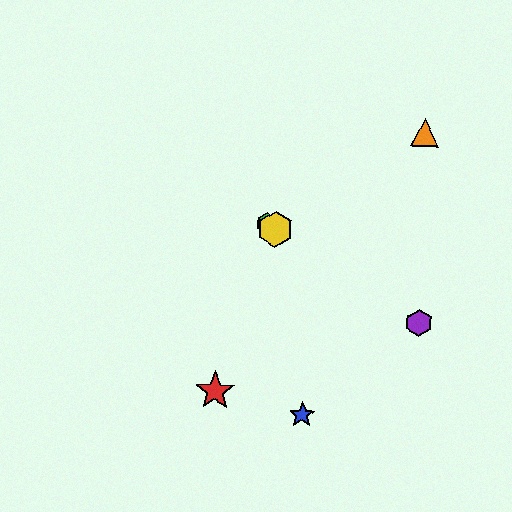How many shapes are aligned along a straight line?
3 shapes (the green hexagon, the yellow hexagon, the purple hexagon) are aligned along a straight line.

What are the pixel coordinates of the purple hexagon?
The purple hexagon is at (419, 323).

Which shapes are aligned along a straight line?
The green hexagon, the yellow hexagon, the purple hexagon are aligned along a straight line.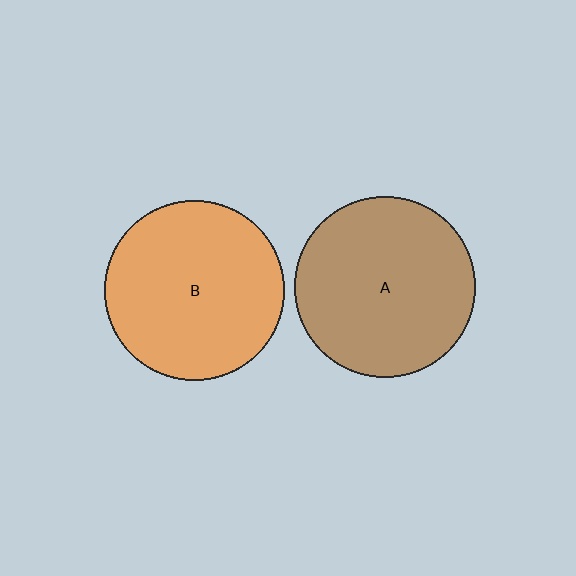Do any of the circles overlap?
No, none of the circles overlap.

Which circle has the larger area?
Circle A (brown).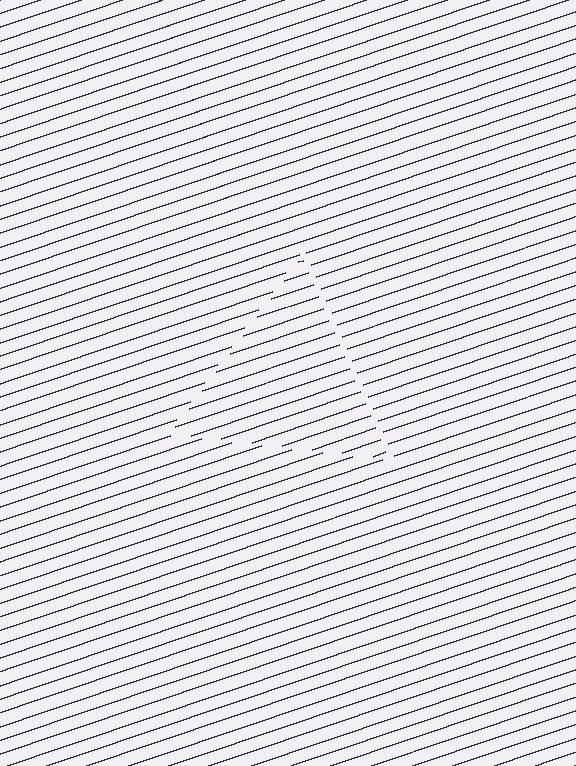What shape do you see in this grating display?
An illusory triangle. The interior of the shape contains the same grating, shifted by half a period — the contour is defined by the phase discontinuity where line-ends from the inner and outer gratings abut.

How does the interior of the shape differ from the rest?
The interior of the shape contains the same grating, shifted by half a period — the contour is defined by the phase discontinuity where line-ends from the inner and outer gratings abut.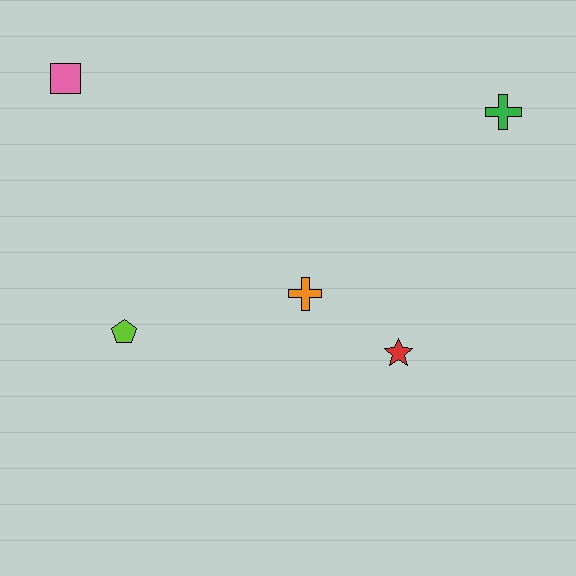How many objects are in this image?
There are 5 objects.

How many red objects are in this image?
There is 1 red object.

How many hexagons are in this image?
There are no hexagons.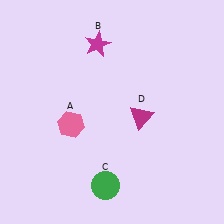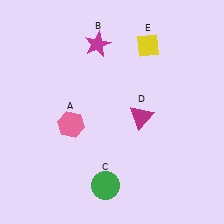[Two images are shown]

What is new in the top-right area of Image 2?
A yellow diamond (E) was added in the top-right area of Image 2.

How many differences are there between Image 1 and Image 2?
There is 1 difference between the two images.